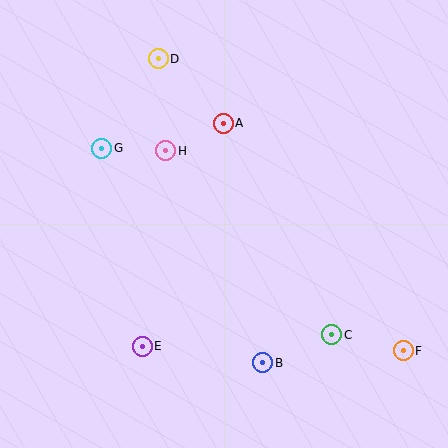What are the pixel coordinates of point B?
Point B is at (263, 363).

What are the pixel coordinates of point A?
Point A is at (223, 123).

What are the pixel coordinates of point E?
Point E is at (142, 346).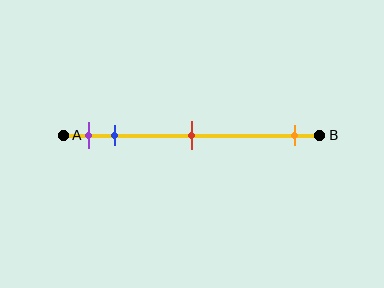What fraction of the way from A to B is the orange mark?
The orange mark is approximately 90% (0.9) of the way from A to B.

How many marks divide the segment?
There are 4 marks dividing the segment.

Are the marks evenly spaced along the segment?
No, the marks are not evenly spaced.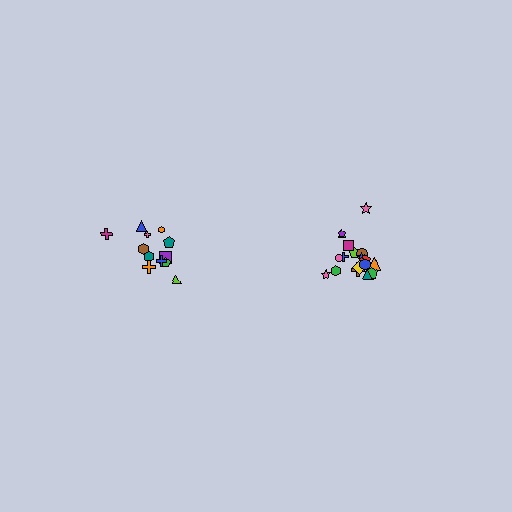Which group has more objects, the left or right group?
The right group.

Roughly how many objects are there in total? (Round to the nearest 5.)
Roughly 30 objects in total.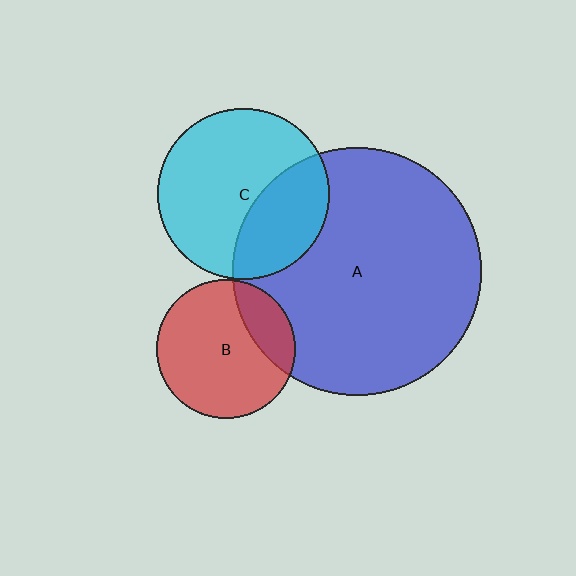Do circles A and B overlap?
Yes.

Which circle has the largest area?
Circle A (blue).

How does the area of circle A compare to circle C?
Approximately 2.1 times.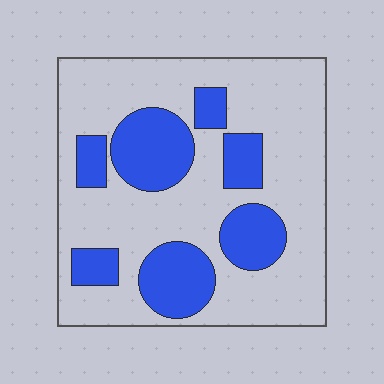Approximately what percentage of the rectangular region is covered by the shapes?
Approximately 30%.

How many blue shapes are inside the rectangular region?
7.